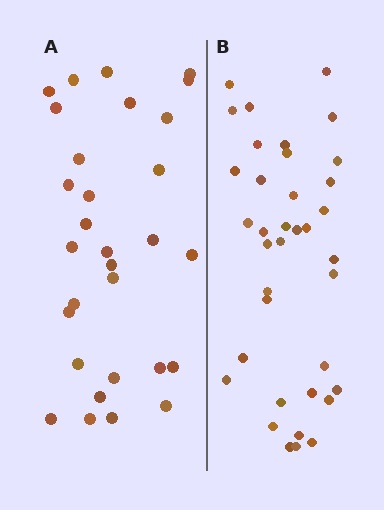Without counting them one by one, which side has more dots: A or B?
Region B (the right region) has more dots.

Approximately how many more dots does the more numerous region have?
Region B has roughly 8 or so more dots than region A.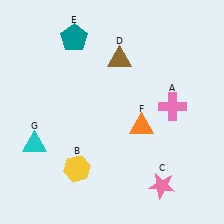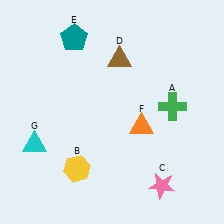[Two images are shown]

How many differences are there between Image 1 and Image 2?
There is 1 difference between the two images.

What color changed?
The cross (A) changed from pink in Image 1 to green in Image 2.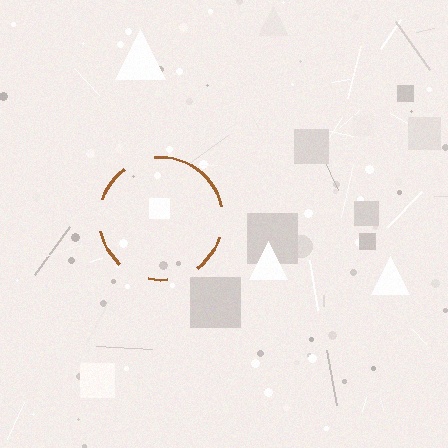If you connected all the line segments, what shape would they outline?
They would outline a circle.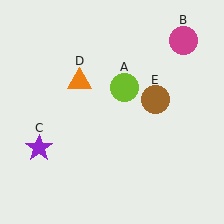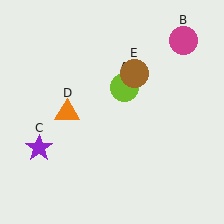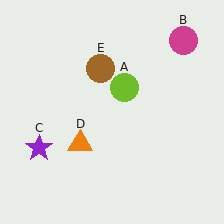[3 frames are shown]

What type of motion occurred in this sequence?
The orange triangle (object D), brown circle (object E) rotated counterclockwise around the center of the scene.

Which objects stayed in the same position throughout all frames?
Lime circle (object A) and magenta circle (object B) and purple star (object C) remained stationary.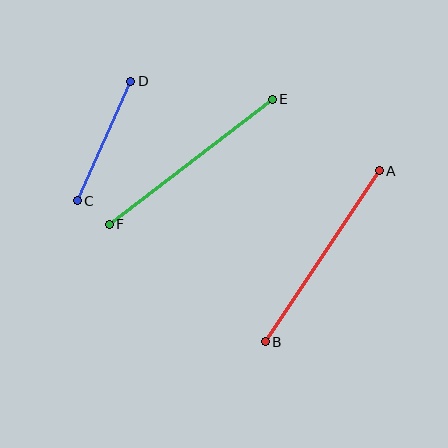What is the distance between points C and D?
The distance is approximately 131 pixels.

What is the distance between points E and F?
The distance is approximately 205 pixels.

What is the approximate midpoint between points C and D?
The midpoint is at approximately (104, 141) pixels.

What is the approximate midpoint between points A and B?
The midpoint is at approximately (322, 256) pixels.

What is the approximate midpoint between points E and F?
The midpoint is at approximately (191, 162) pixels.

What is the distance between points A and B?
The distance is approximately 206 pixels.